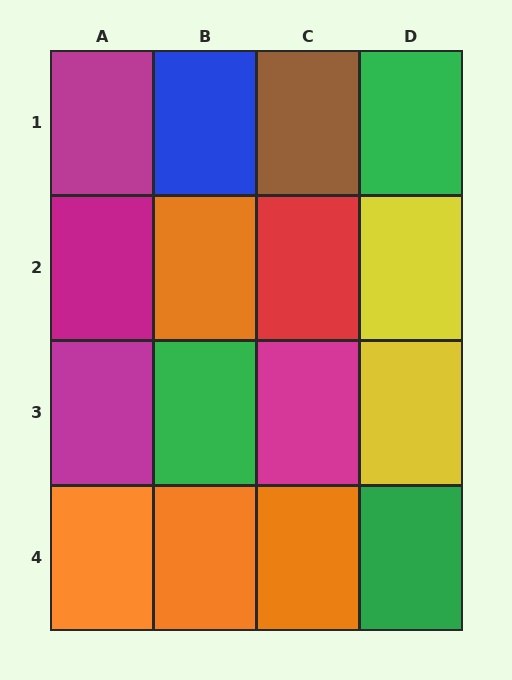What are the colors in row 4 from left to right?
Orange, orange, orange, green.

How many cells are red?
1 cell is red.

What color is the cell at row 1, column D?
Green.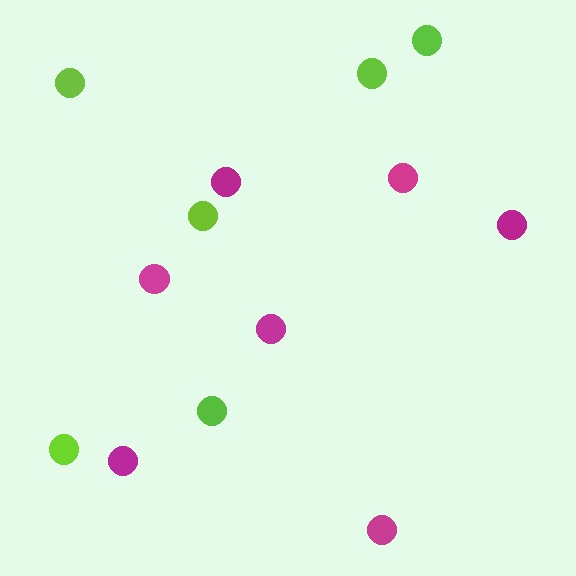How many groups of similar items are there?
There are 2 groups: one group of magenta circles (7) and one group of lime circles (6).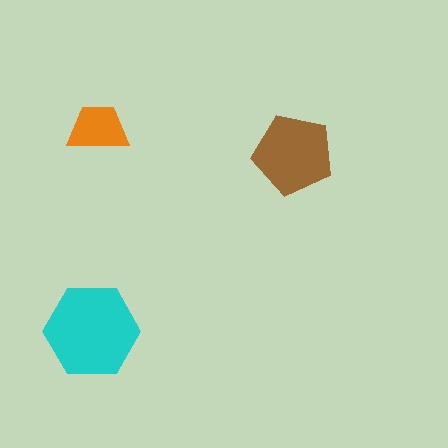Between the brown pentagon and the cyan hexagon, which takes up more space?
The cyan hexagon.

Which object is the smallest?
The orange trapezoid.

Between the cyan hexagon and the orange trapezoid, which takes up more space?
The cyan hexagon.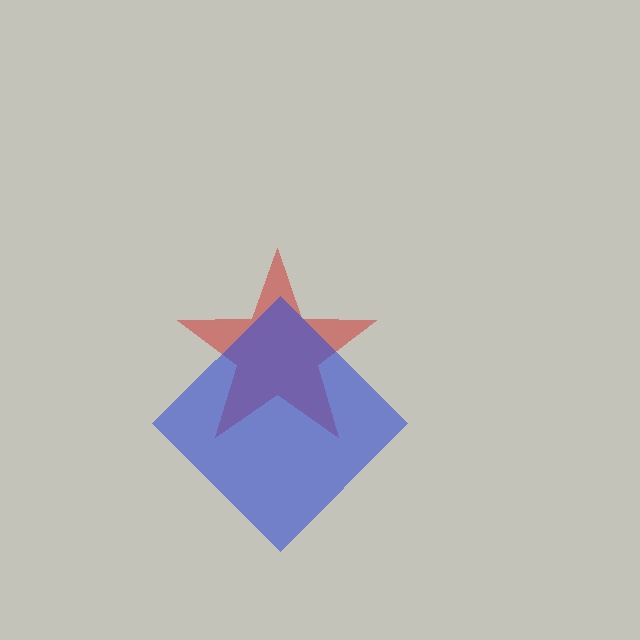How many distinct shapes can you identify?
There are 2 distinct shapes: a red star, a blue diamond.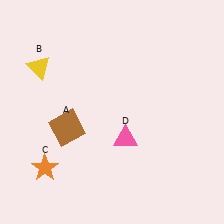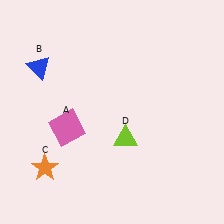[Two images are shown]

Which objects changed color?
A changed from brown to pink. B changed from yellow to blue. D changed from pink to lime.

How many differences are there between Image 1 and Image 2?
There are 3 differences between the two images.